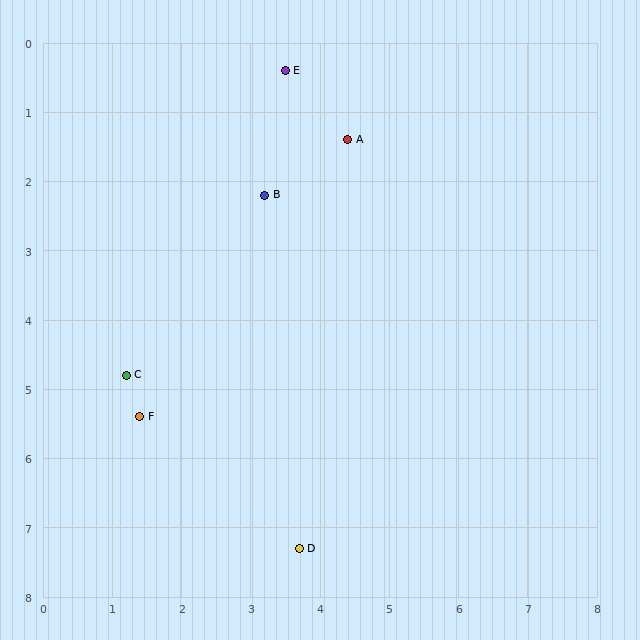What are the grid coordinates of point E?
Point E is at approximately (3.5, 0.4).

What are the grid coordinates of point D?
Point D is at approximately (3.7, 7.3).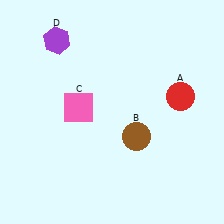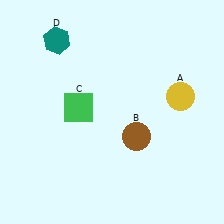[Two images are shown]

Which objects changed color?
A changed from red to yellow. C changed from pink to green. D changed from purple to teal.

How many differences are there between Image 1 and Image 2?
There are 3 differences between the two images.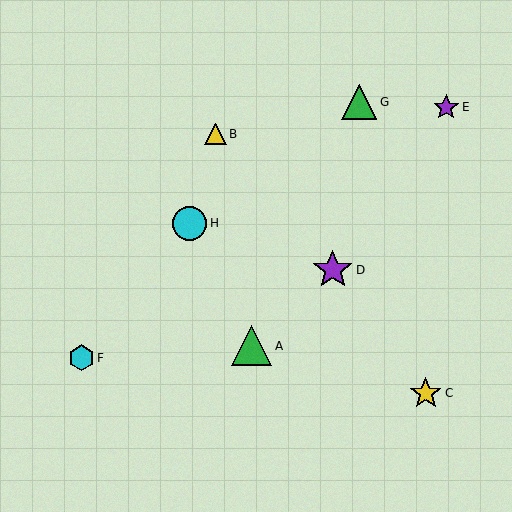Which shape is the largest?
The green triangle (labeled A) is the largest.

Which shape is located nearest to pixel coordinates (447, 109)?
The purple star (labeled E) at (446, 107) is nearest to that location.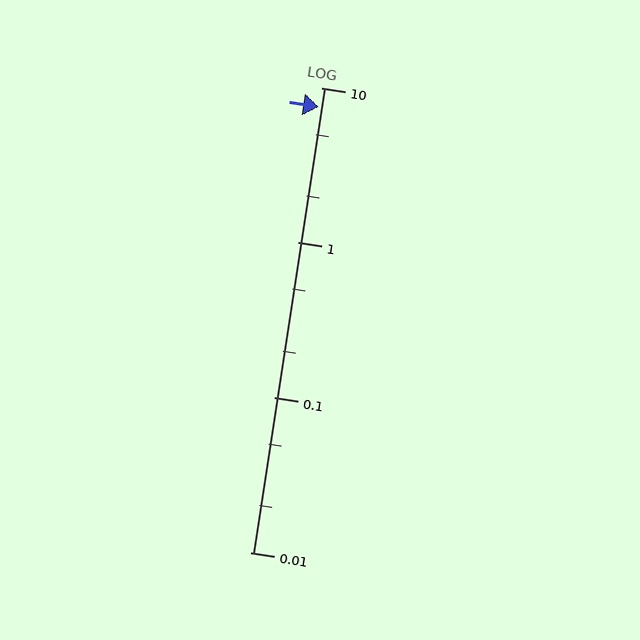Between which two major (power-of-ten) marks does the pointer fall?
The pointer is between 1 and 10.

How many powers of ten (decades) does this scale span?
The scale spans 3 decades, from 0.01 to 10.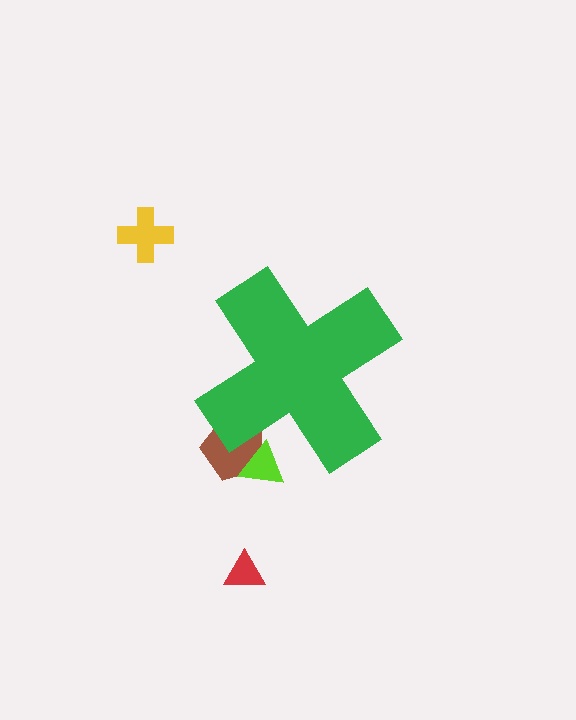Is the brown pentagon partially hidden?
Yes, the brown pentagon is partially hidden behind the green cross.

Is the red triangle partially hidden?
No, the red triangle is fully visible.